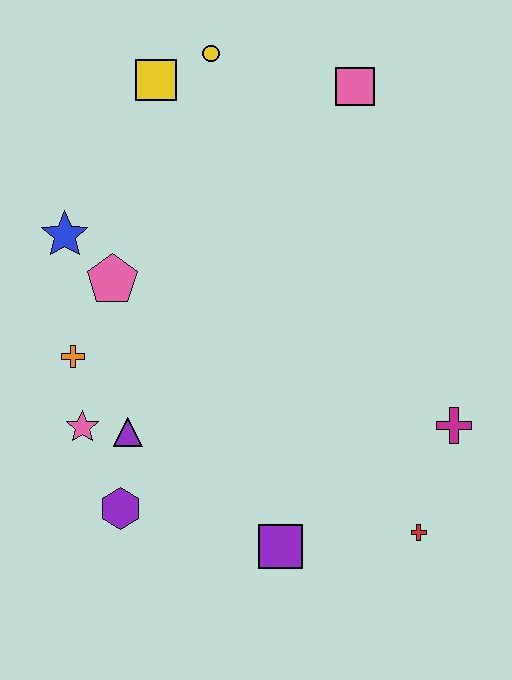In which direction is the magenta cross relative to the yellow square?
The magenta cross is below the yellow square.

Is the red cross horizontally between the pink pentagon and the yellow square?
No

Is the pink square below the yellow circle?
Yes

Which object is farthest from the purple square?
The yellow circle is farthest from the purple square.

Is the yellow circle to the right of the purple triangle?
Yes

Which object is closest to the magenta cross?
The red cross is closest to the magenta cross.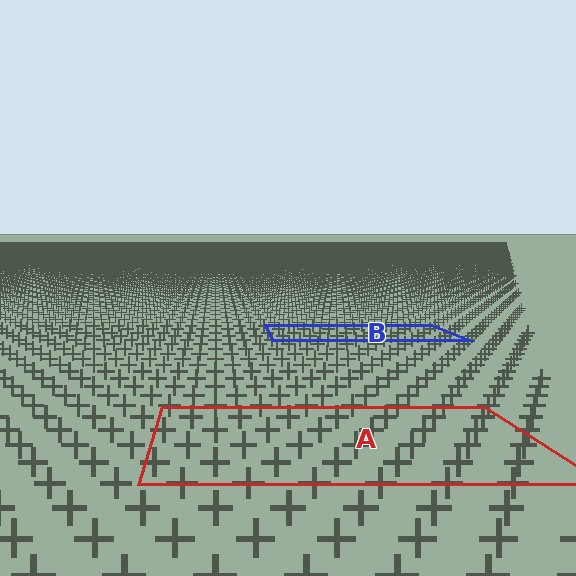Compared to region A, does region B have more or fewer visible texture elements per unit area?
Region B has more texture elements per unit area — they are packed more densely because it is farther away.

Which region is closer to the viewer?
Region A is closer. The texture elements there are larger and more spread out.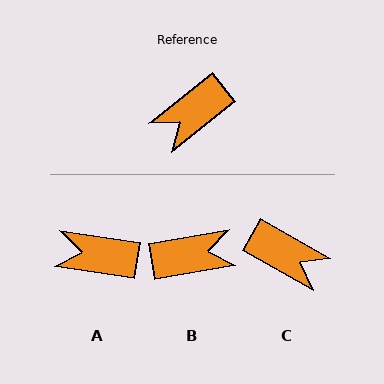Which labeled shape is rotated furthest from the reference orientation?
B, about 150 degrees away.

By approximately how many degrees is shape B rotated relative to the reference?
Approximately 150 degrees counter-clockwise.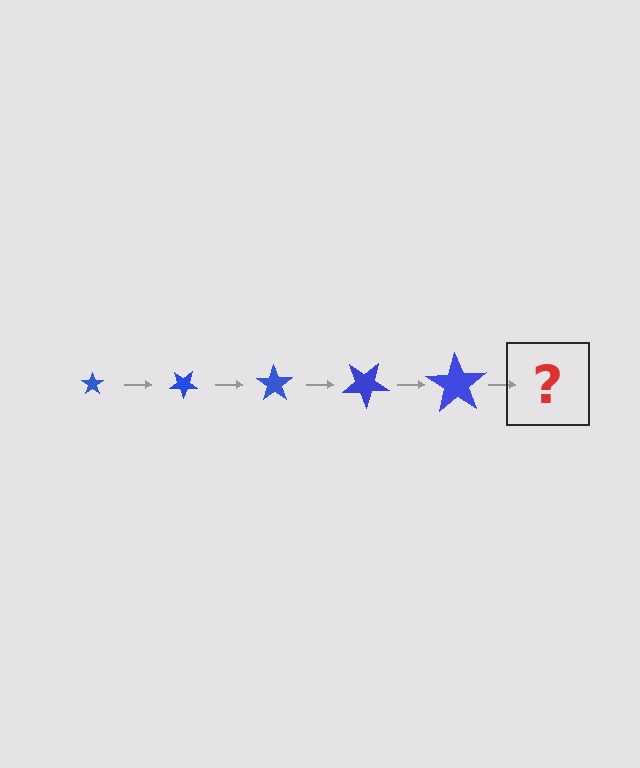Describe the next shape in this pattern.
It should be a star, larger than the previous one and rotated 175 degrees from the start.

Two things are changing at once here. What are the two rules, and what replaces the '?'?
The two rules are that the star grows larger each step and it rotates 35 degrees each step. The '?' should be a star, larger than the previous one and rotated 175 degrees from the start.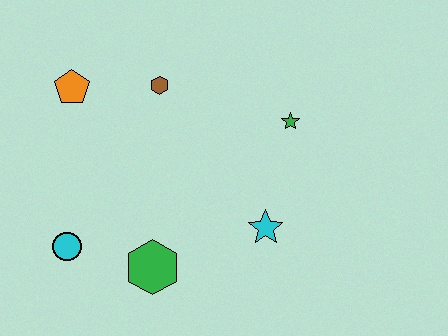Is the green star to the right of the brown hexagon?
Yes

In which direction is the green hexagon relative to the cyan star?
The green hexagon is to the left of the cyan star.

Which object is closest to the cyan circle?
The green hexagon is closest to the cyan circle.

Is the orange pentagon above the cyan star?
Yes